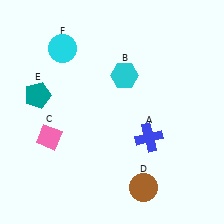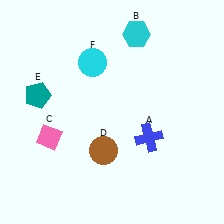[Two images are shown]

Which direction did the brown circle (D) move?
The brown circle (D) moved left.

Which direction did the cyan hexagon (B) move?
The cyan hexagon (B) moved up.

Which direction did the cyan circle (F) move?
The cyan circle (F) moved right.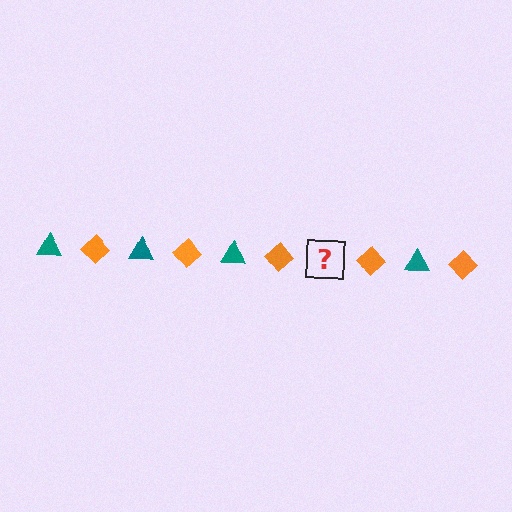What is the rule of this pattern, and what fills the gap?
The rule is that the pattern alternates between teal triangle and orange diamond. The gap should be filled with a teal triangle.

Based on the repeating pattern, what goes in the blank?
The blank should be a teal triangle.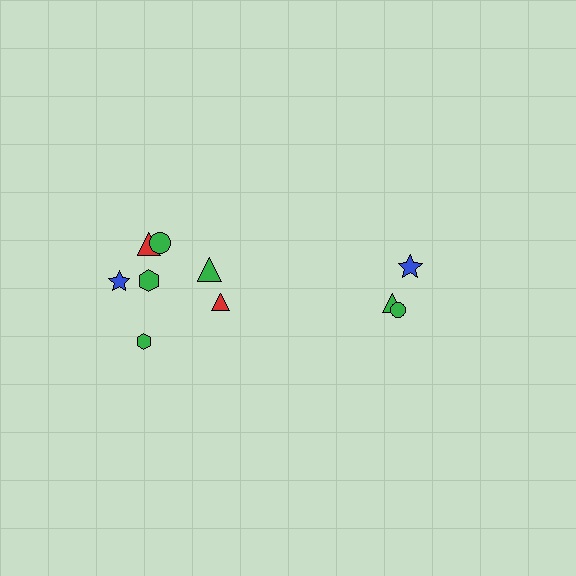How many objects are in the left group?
There are 7 objects.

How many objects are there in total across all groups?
There are 10 objects.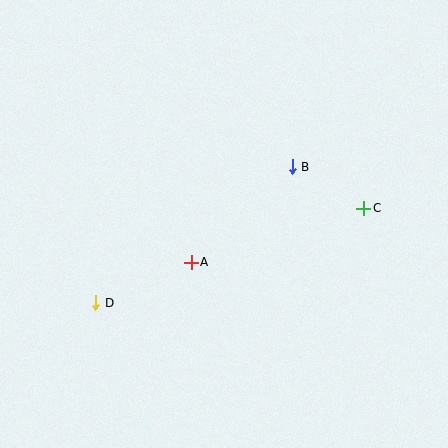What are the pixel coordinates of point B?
Point B is at (292, 167).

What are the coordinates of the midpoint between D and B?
The midpoint between D and B is at (194, 235).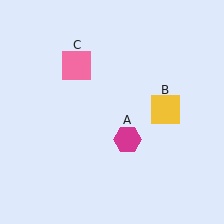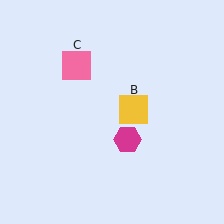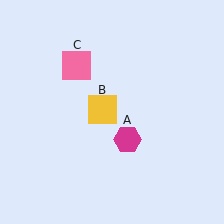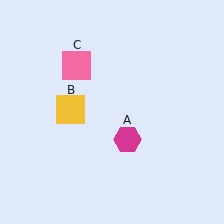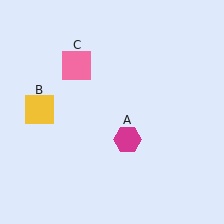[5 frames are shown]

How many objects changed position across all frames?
1 object changed position: yellow square (object B).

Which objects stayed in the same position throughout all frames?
Magenta hexagon (object A) and pink square (object C) remained stationary.